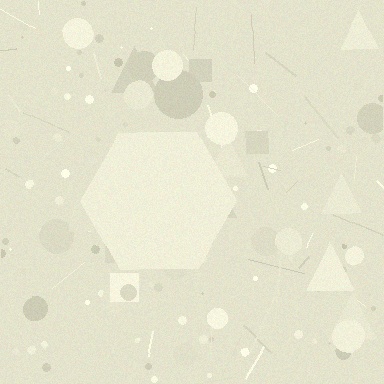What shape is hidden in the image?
A hexagon is hidden in the image.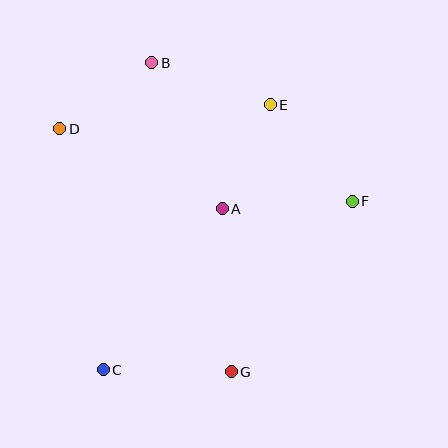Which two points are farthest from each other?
Points B and G are farthest from each other.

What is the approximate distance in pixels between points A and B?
The distance between A and B is approximately 162 pixels.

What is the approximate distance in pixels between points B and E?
The distance between B and E is approximately 126 pixels.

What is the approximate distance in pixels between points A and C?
The distance between A and C is approximately 200 pixels.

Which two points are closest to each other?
Points B and D are closest to each other.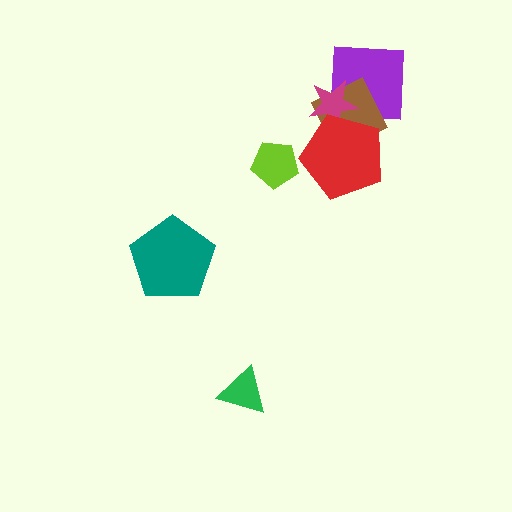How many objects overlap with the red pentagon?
2 objects overlap with the red pentagon.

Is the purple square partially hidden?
Yes, it is partially covered by another shape.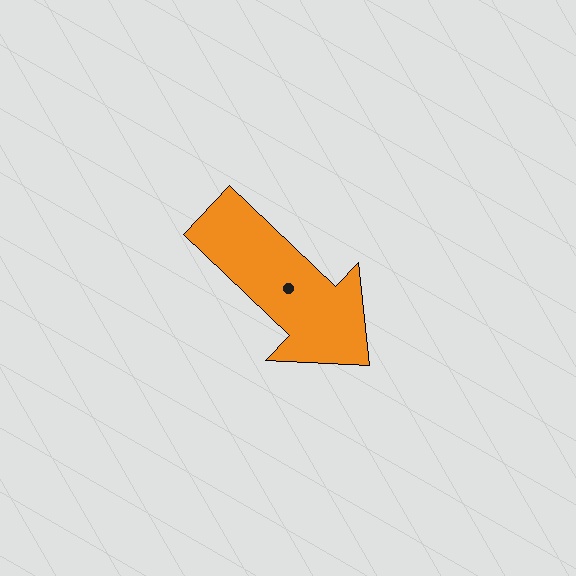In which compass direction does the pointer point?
Southeast.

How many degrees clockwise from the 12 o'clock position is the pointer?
Approximately 134 degrees.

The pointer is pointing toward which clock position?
Roughly 4 o'clock.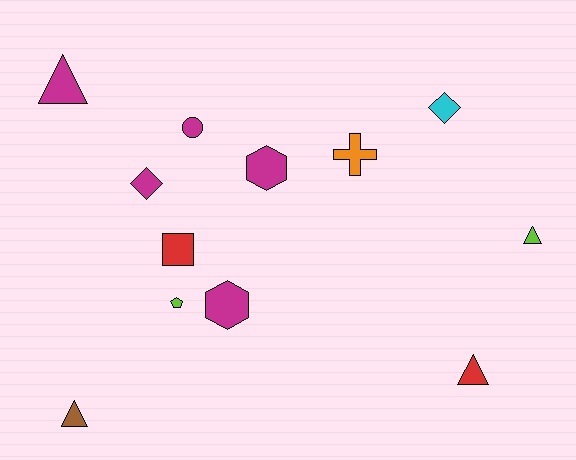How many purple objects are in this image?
There are no purple objects.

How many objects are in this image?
There are 12 objects.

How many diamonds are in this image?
There are 2 diamonds.